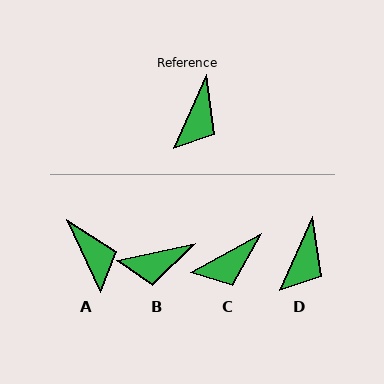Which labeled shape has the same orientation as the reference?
D.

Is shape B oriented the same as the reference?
No, it is off by about 54 degrees.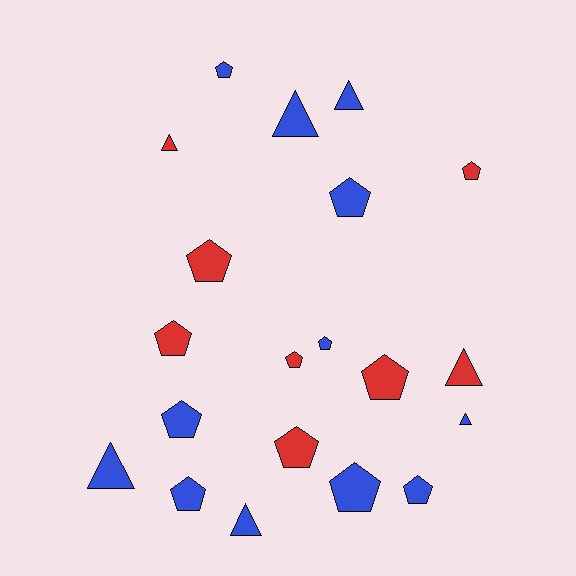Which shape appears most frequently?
Pentagon, with 13 objects.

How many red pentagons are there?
There are 6 red pentagons.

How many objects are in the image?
There are 20 objects.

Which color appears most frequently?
Blue, with 12 objects.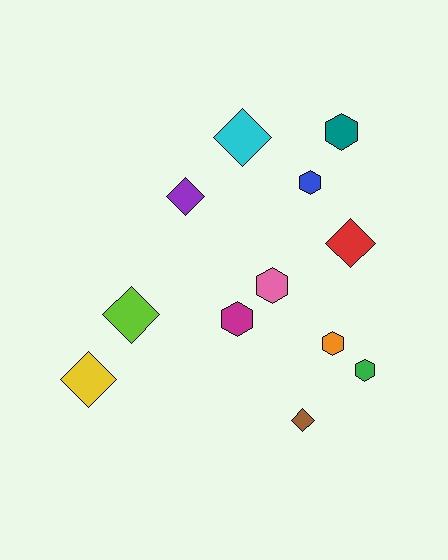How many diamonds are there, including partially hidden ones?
There are 6 diamonds.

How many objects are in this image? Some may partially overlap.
There are 12 objects.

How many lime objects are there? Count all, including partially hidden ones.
There is 1 lime object.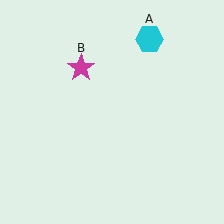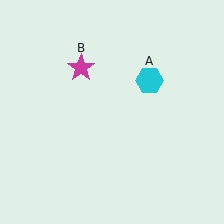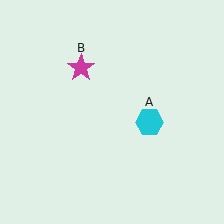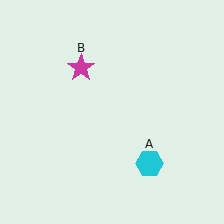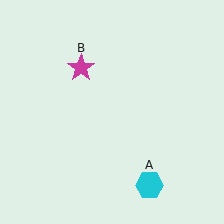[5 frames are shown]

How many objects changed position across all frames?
1 object changed position: cyan hexagon (object A).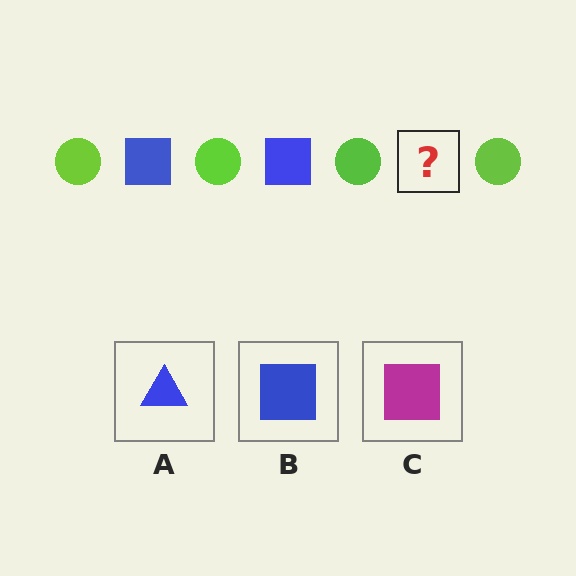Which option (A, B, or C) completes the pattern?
B.